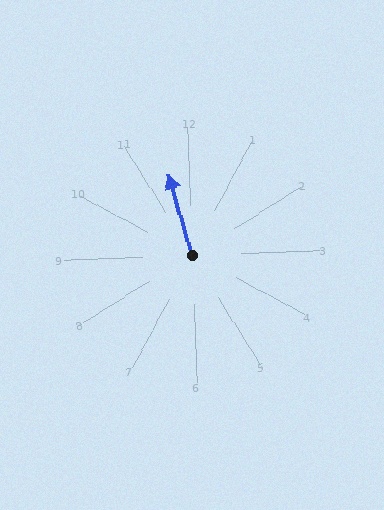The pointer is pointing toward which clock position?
Roughly 12 o'clock.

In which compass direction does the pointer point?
North.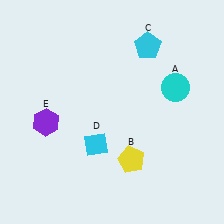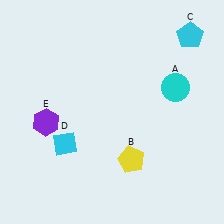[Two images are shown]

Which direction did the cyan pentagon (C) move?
The cyan pentagon (C) moved right.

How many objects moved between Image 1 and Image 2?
2 objects moved between the two images.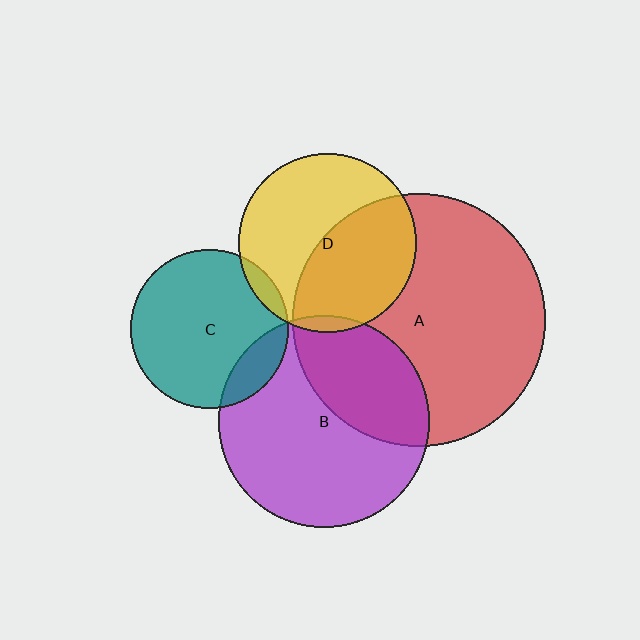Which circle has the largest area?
Circle A (red).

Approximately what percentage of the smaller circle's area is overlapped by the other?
Approximately 45%.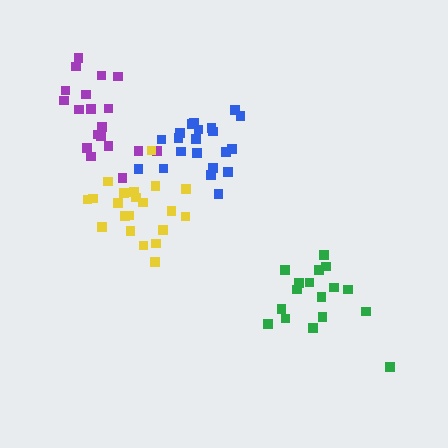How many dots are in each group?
Group 1: 17 dots, Group 2: 21 dots, Group 3: 19 dots, Group 4: 21 dots (78 total).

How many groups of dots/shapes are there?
There are 4 groups.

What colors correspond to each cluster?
The clusters are colored: green, blue, purple, yellow.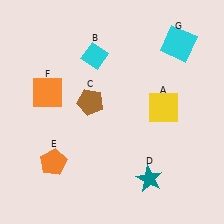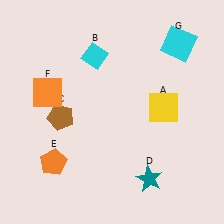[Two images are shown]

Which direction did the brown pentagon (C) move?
The brown pentagon (C) moved left.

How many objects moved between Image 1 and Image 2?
1 object moved between the two images.